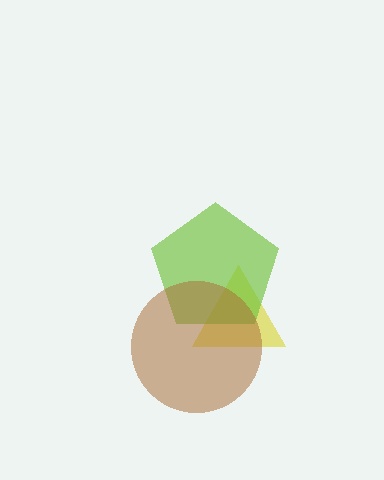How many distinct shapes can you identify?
There are 3 distinct shapes: a yellow triangle, a lime pentagon, a brown circle.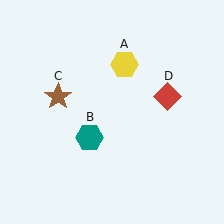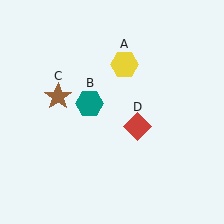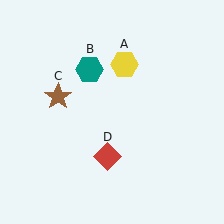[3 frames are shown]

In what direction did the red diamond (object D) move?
The red diamond (object D) moved down and to the left.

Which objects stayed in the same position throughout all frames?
Yellow hexagon (object A) and brown star (object C) remained stationary.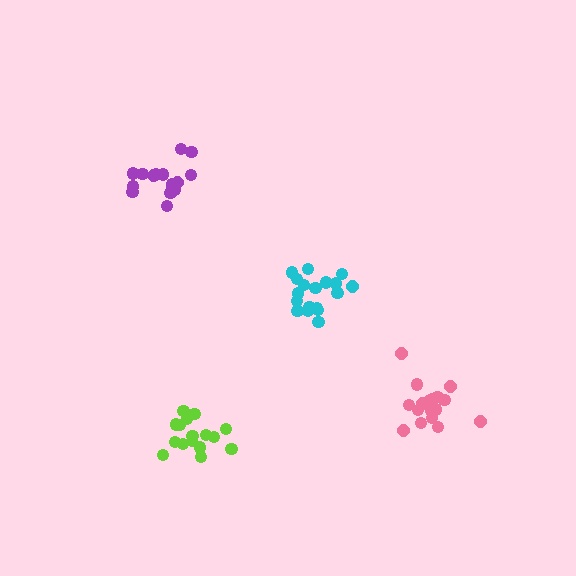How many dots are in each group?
Group 1: 18 dots, Group 2: 16 dots, Group 3: 17 dots, Group 4: 18 dots (69 total).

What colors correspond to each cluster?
The clusters are colored: cyan, purple, lime, pink.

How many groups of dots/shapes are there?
There are 4 groups.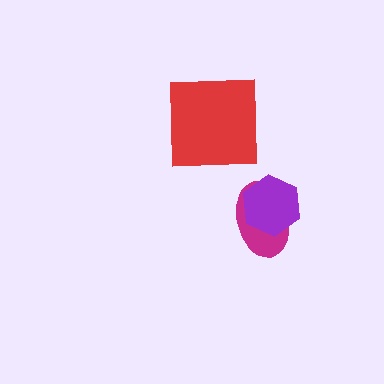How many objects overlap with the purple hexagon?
1 object overlaps with the purple hexagon.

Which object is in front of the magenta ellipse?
The purple hexagon is in front of the magenta ellipse.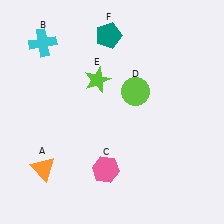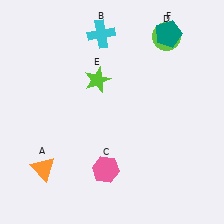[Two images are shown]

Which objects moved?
The objects that moved are: the cyan cross (B), the lime circle (D), the teal pentagon (F).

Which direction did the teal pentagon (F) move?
The teal pentagon (F) moved right.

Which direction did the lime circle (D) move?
The lime circle (D) moved up.